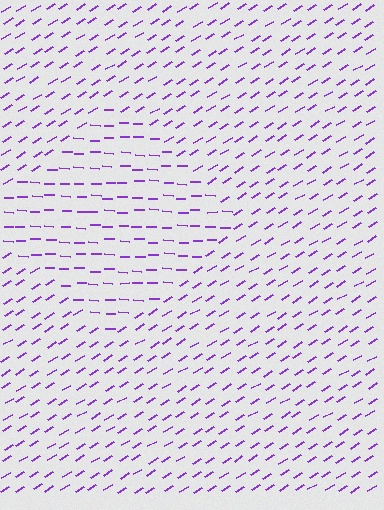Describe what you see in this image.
The image is filled with small purple line segments. A diamond region in the image has lines oriented differently from the surrounding lines, creating a visible texture boundary.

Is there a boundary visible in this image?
Yes, there is a texture boundary formed by a change in line orientation.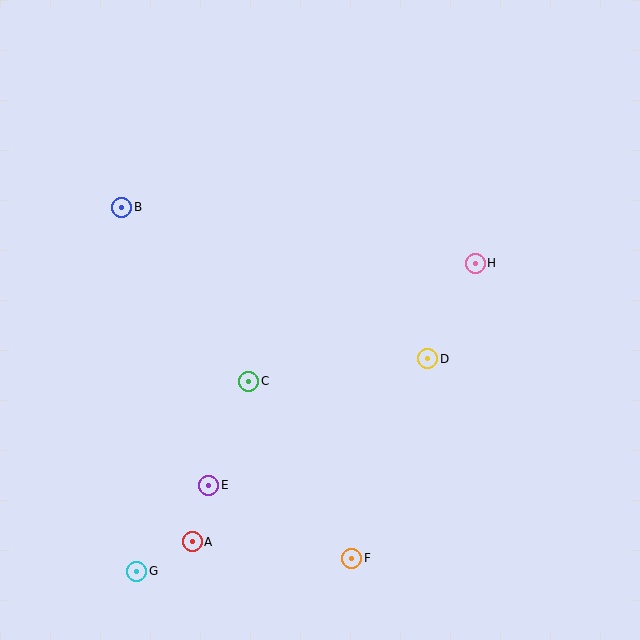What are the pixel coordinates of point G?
Point G is at (137, 571).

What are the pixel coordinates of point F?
Point F is at (352, 558).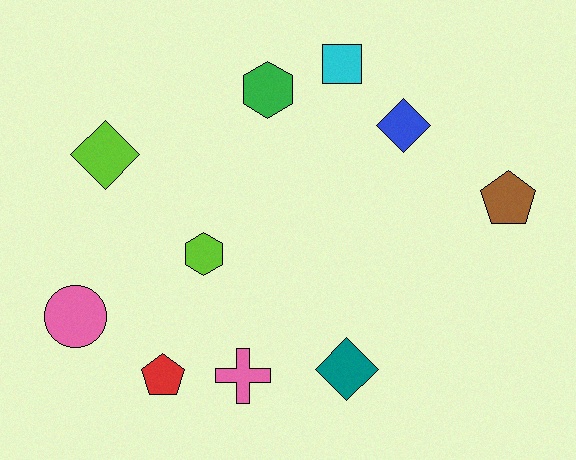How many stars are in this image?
There are no stars.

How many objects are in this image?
There are 10 objects.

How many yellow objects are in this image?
There are no yellow objects.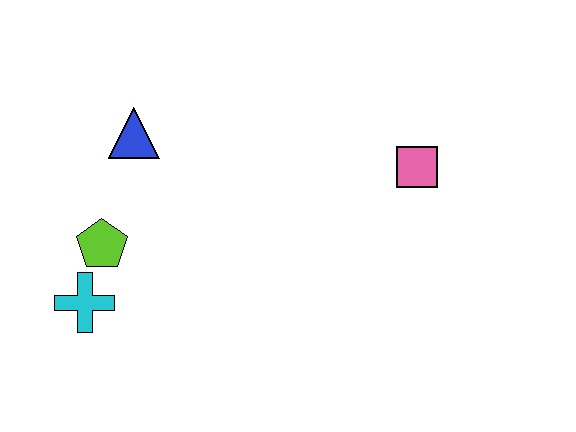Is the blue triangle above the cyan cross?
Yes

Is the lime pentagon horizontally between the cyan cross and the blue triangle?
Yes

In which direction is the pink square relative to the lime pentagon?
The pink square is to the right of the lime pentagon.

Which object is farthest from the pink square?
The cyan cross is farthest from the pink square.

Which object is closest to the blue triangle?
The lime pentagon is closest to the blue triangle.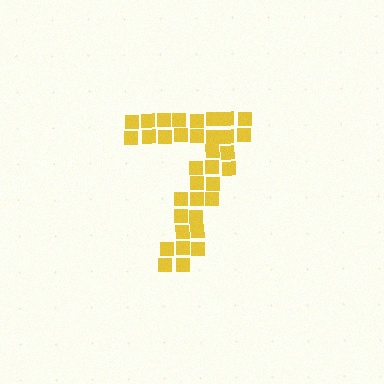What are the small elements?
The small elements are squares.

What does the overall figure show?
The overall figure shows the digit 7.